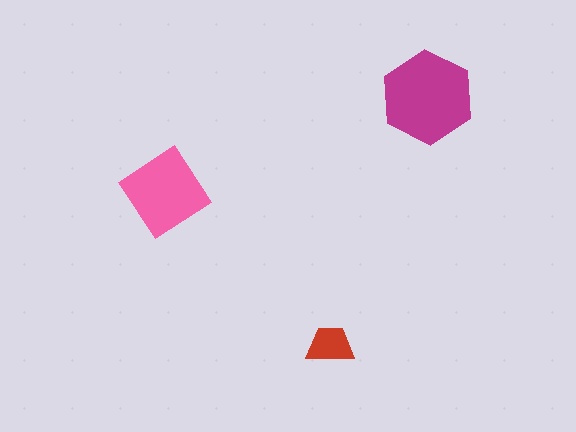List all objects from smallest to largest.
The red trapezoid, the pink diamond, the magenta hexagon.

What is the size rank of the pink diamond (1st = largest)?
2nd.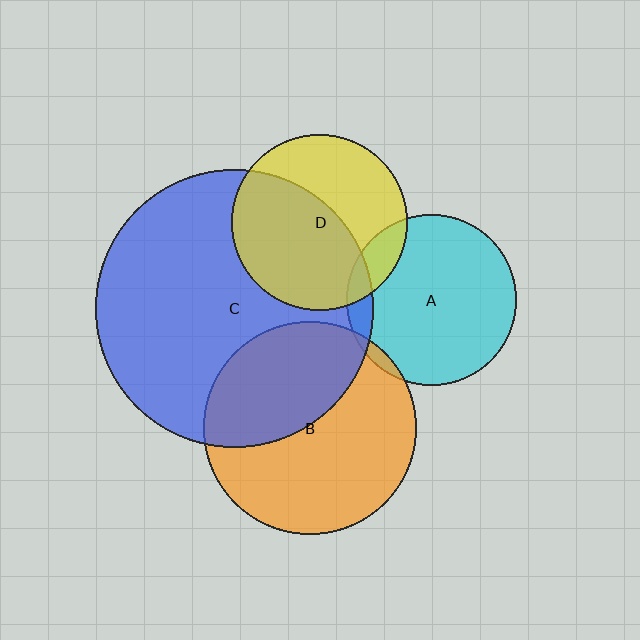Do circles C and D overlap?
Yes.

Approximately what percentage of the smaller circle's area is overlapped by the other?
Approximately 55%.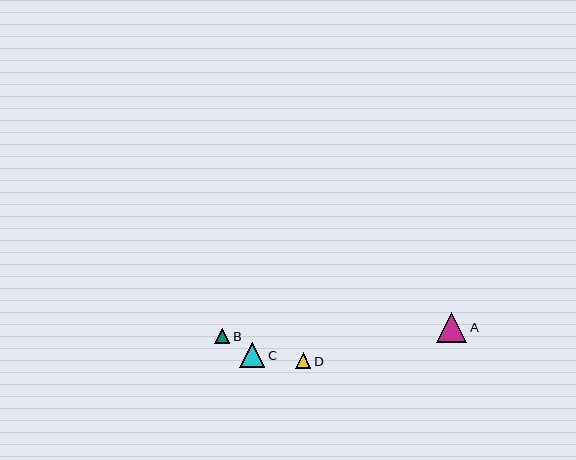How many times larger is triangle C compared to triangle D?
Triangle C is approximately 1.6 times the size of triangle D.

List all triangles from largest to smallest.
From largest to smallest: A, C, D, B.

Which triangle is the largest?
Triangle A is the largest with a size of approximately 30 pixels.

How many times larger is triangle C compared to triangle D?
Triangle C is approximately 1.6 times the size of triangle D.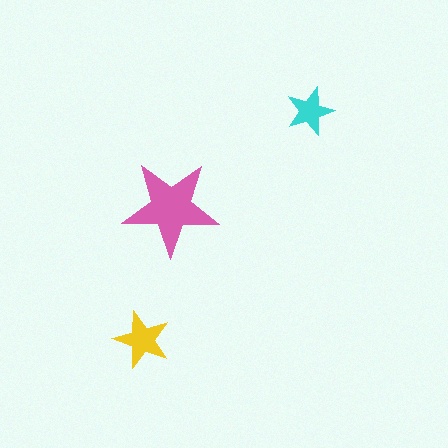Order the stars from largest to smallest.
the pink one, the yellow one, the cyan one.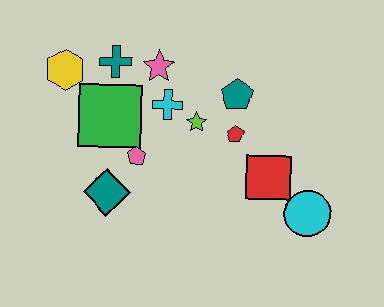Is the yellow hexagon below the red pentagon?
No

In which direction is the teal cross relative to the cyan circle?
The teal cross is to the left of the cyan circle.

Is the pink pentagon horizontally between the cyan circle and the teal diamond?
Yes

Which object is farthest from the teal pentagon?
The yellow hexagon is farthest from the teal pentagon.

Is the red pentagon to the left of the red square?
Yes